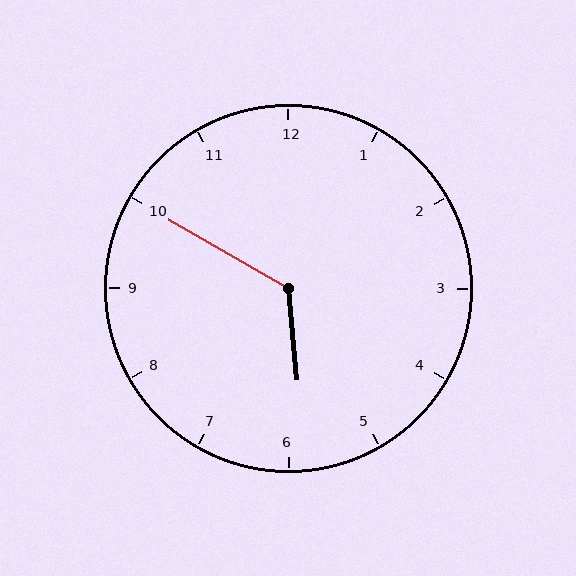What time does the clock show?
5:50.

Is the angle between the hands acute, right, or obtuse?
It is obtuse.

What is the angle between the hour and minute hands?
Approximately 125 degrees.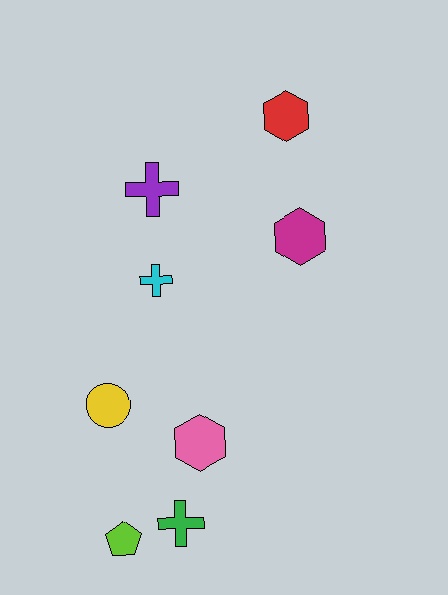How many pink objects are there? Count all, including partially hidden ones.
There is 1 pink object.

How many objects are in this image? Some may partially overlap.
There are 8 objects.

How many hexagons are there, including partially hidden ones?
There are 3 hexagons.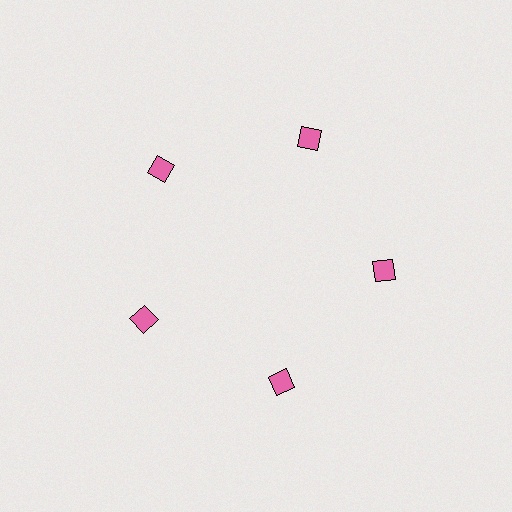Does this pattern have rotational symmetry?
Yes, this pattern has 5-fold rotational symmetry. It looks the same after rotating 72 degrees around the center.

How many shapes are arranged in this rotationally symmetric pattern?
There are 5 shapes, arranged in 5 groups of 1.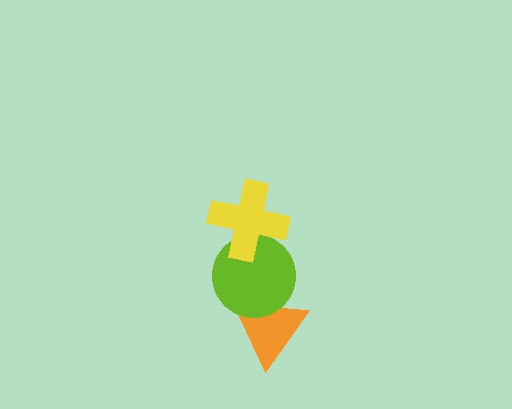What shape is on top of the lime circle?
The yellow cross is on top of the lime circle.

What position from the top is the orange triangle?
The orange triangle is 3rd from the top.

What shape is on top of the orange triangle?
The lime circle is on top of the orange triangle.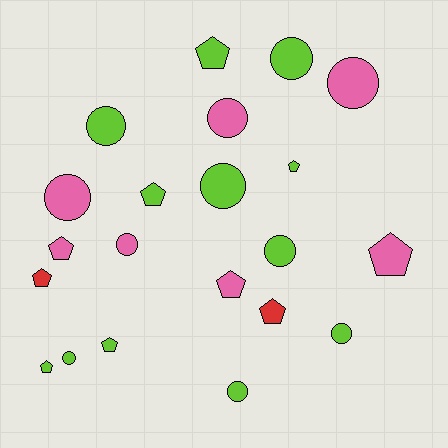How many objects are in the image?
There are 21 objects.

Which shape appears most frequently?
Circle, with 11 objects.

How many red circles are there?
There are no red circles.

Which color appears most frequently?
Lime, with 12 objects.